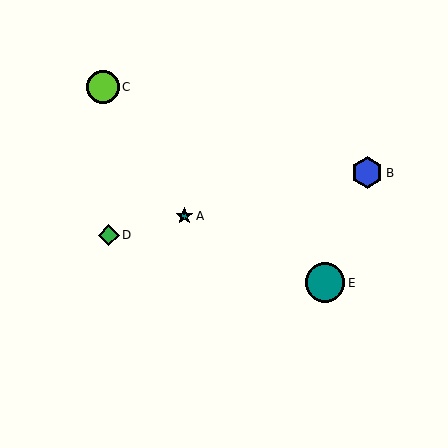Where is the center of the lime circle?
The center of the lime circle is at (103, 87).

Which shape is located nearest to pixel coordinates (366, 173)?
The blue hexagon (labeled B) at (367, 173) is nearest to that location.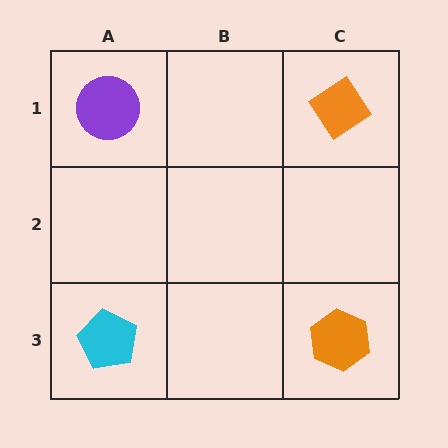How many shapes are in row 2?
0 shapes.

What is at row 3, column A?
A cyan pentagon.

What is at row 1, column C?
An orange diamond.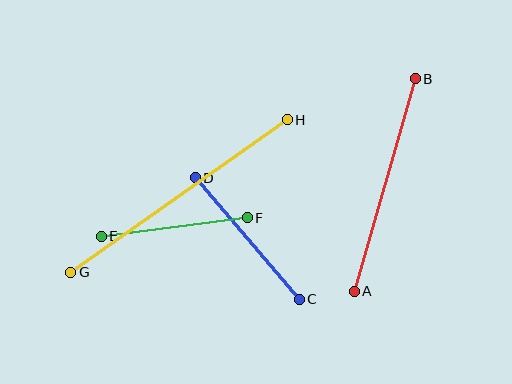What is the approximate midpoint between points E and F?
The midpoint is at approximately (174, 227) pixels.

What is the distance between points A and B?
The distance is approximately 221 pixels.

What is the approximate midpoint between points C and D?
The midpoint is at approximately (247, 238) pixels.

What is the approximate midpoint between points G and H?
The midpoint is at approximately (179, 196) pixels.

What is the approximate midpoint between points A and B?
The midpoint is at approximately (385, 185) pixels.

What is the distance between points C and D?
The distance is approximately 160 pixels.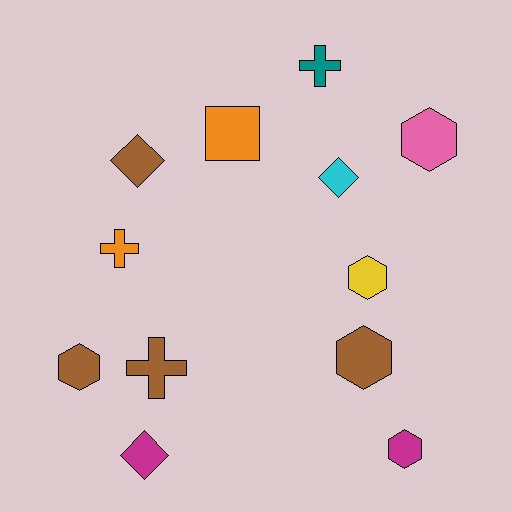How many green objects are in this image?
There are no green objects.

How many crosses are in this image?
There are 3 crosses.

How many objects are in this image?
There are 12 objects.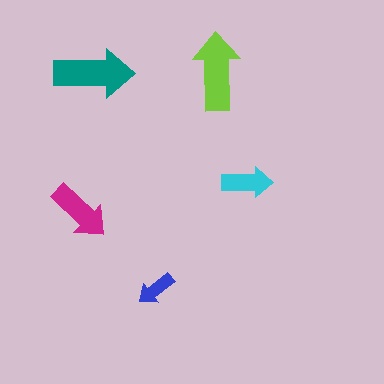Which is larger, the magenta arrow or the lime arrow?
The lime one.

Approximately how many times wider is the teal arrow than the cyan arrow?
About 1.5 times wider.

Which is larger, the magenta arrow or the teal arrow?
The teal one.